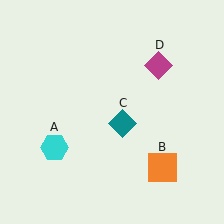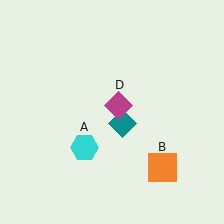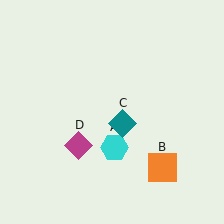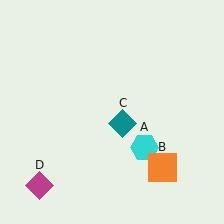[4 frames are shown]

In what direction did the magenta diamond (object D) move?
The magenta diamond (object D) moved down and to the left.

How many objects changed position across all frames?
2 objects changed position: cyan hexagon (object A), magenta diamond (object D).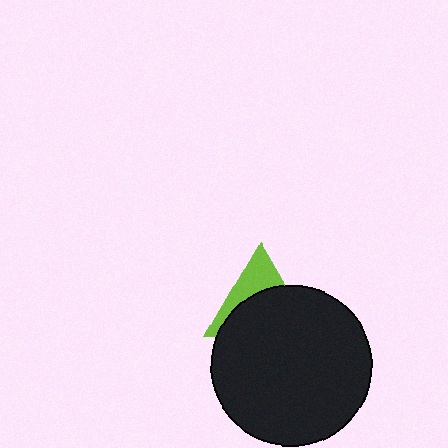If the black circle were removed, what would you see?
You would see the complete lime triangle.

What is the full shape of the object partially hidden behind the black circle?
The partially hidden object is a lime triangle.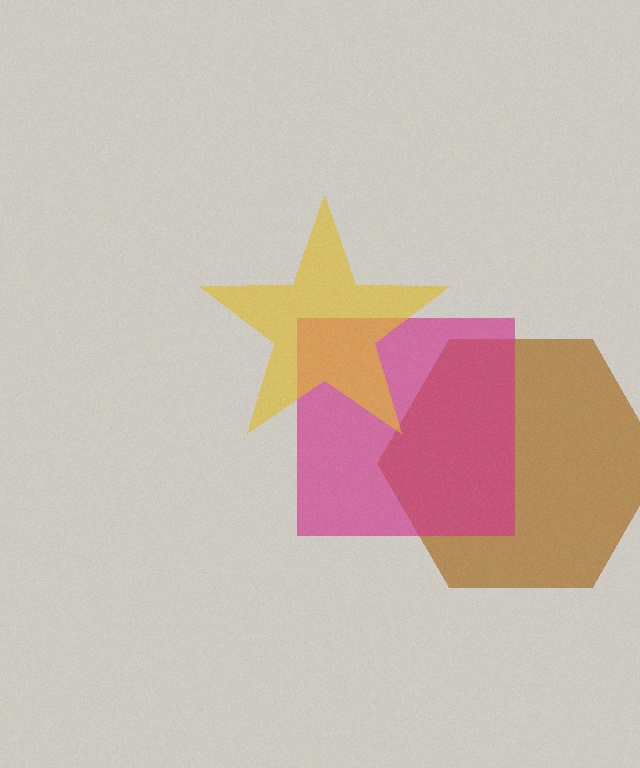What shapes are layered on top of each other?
The layered shapes are: a brown hexagon, a magenta square, a yellow star.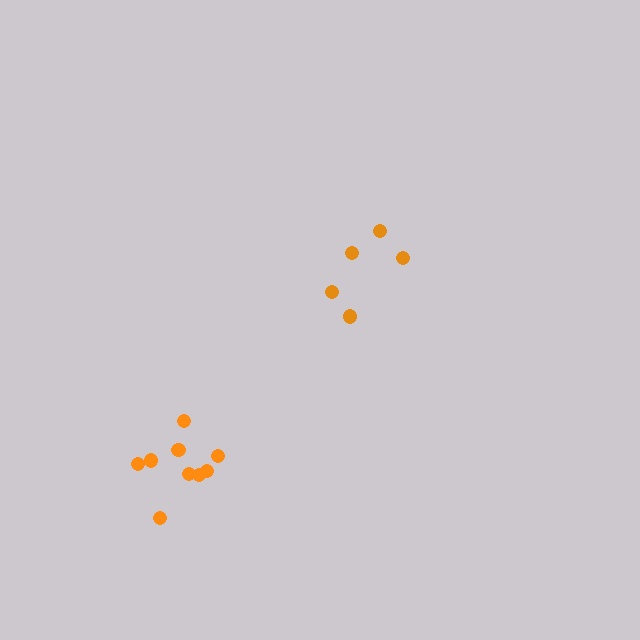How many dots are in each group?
Group 1: 5 dots, Group 2: 9 dots (14 total).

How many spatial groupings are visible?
There are 2 spatial groupings.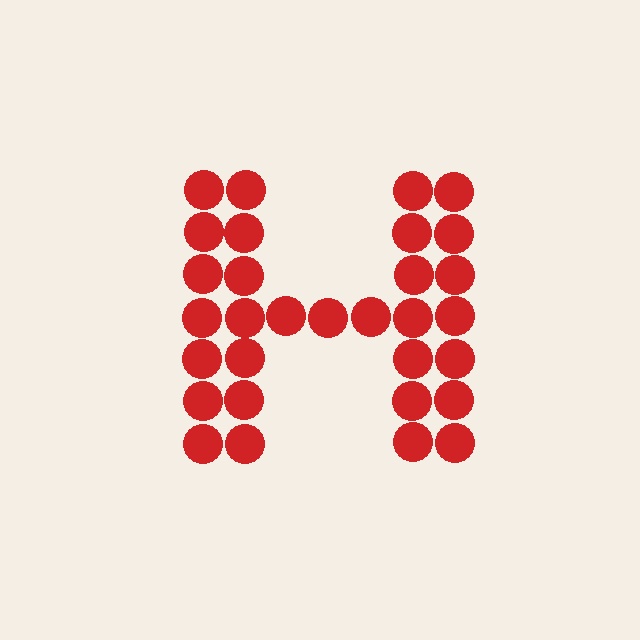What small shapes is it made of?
It is made of small circles.